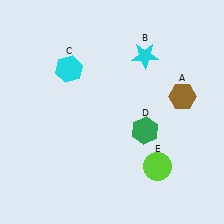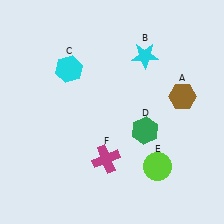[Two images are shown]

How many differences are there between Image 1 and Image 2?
There is 1 difference between the two images.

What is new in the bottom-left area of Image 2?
A magenta cross (F) was added in the bottom-left area of Image 2.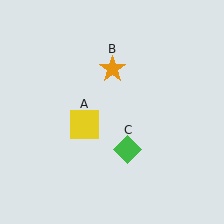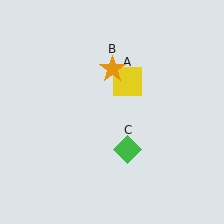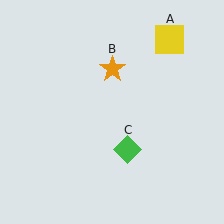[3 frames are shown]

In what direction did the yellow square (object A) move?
The yellow square (object A) moved up and to the right.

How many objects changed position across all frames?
1 object changed position: yellow square (object A).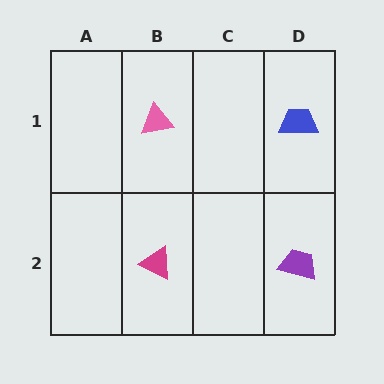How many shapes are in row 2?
2 shapes.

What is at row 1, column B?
A pink triangle.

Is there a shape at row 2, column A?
No, that cell is empty.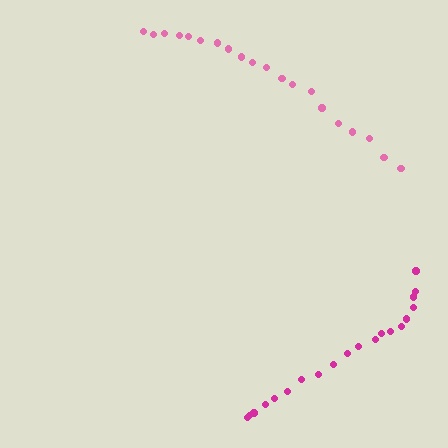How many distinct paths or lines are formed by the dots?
There are 2 distinct paths.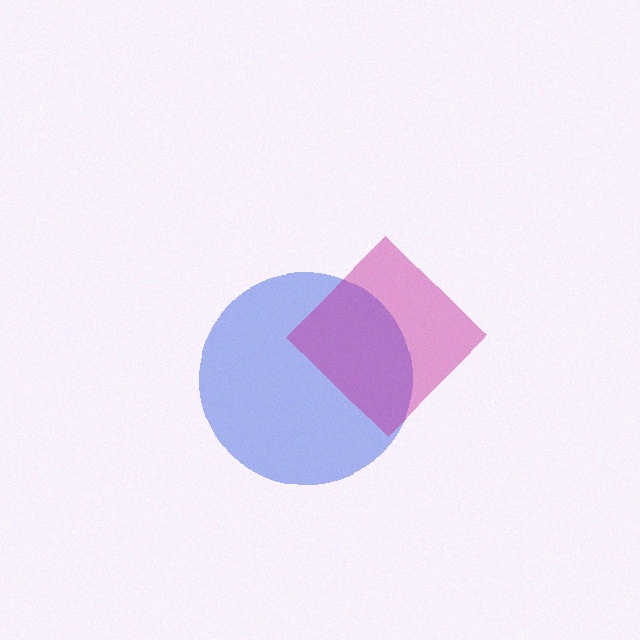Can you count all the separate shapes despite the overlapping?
Yes, there are 2 separate shapes.